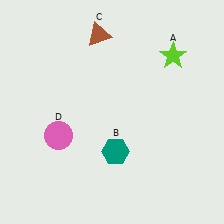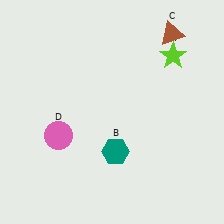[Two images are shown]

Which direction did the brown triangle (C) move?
The brown triangle (C) moved right.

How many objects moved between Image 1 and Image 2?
1 object moved between the two images.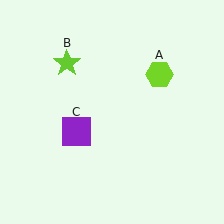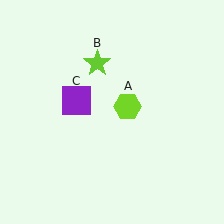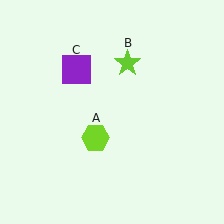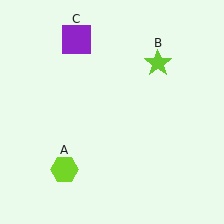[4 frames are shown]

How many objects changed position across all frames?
3 objects changed position: lime hexagon (object A), lime star (object B), purple square (object C).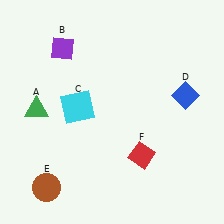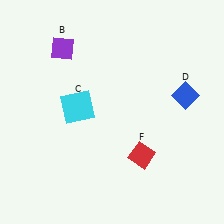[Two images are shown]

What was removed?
The brown circle (E), the green triangle (A) were removed in Image 2.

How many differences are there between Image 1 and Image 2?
There are 2 differences between the two images.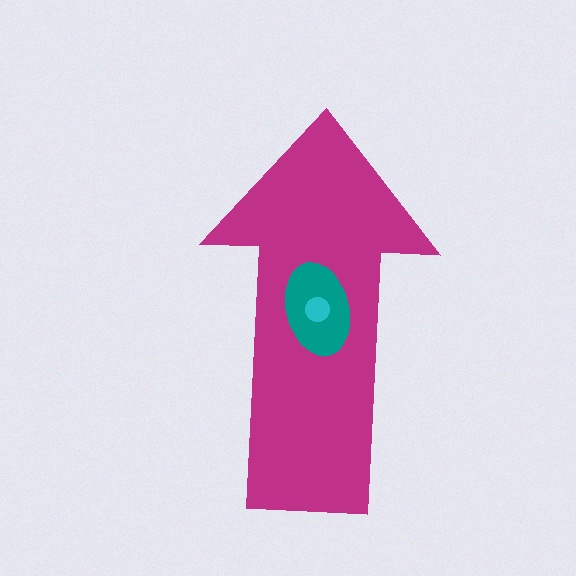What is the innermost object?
The cyan circle.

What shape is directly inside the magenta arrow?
The teal ellipse.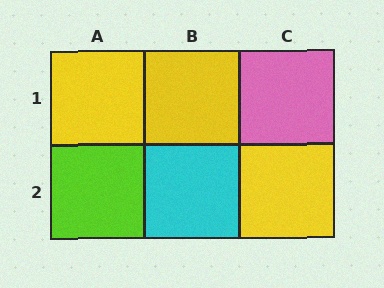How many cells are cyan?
1 cell is cyan.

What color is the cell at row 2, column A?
Lime.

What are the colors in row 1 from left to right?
Yellow, yellow, pink.